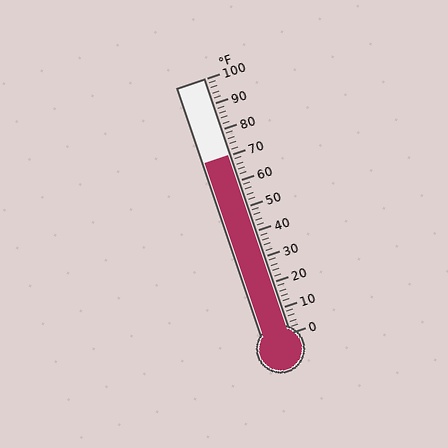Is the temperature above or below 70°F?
The temperature is at 70°F.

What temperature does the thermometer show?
The thermometer shows approximately 70°F.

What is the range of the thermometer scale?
The thermometer scale ranges from 0°F to 100°F.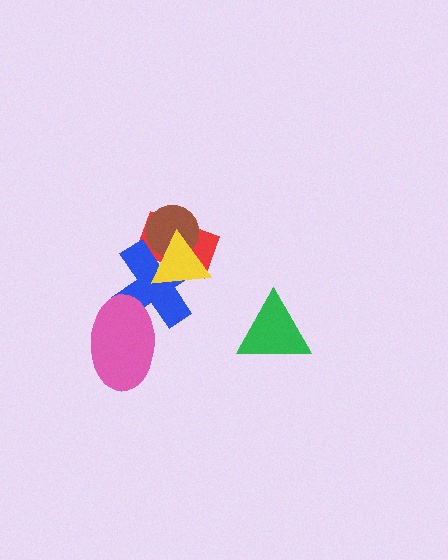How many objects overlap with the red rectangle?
3 objects overlap with the red rectangle.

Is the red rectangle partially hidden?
Yes, it is partially covered by another shape.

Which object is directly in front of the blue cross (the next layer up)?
The yellow triangle is directly in front of the blue cross.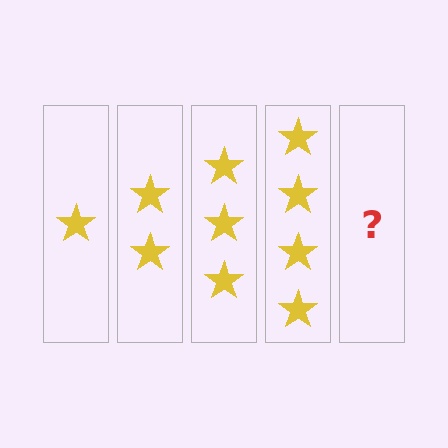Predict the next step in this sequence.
The next step is 5 stars.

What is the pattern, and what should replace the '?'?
The pattern is that each step adds one more star. The '?' should be 5 stars.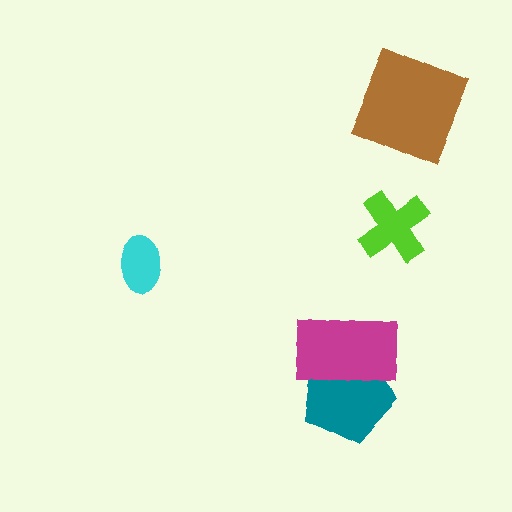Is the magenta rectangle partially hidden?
No, no other shape covers it.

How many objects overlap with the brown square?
0 objects overlap with the brown square.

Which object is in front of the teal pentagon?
The magenta rectangle is in front of the teal pentagon.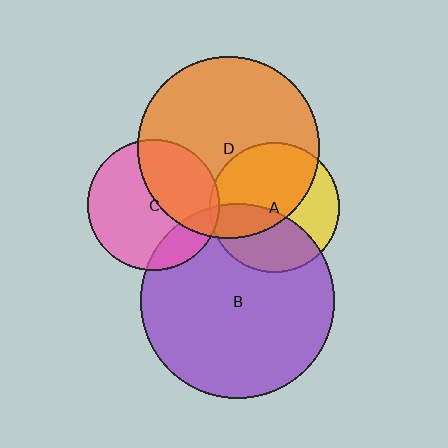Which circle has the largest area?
Circle B (purple).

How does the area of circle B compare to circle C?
Approximately 2.2 times.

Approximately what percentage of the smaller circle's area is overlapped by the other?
Approximately 5%.